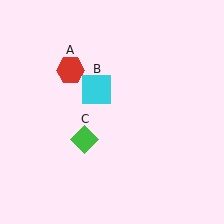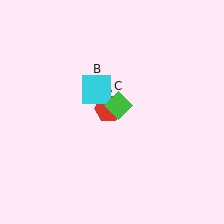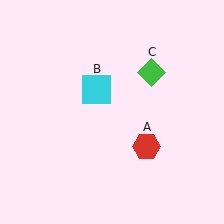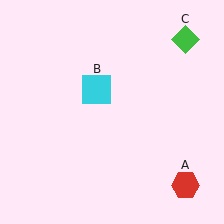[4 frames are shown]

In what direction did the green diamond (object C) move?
The green diamond (object C) moved up and to the right.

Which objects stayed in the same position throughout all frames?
Cyan square (object B) remained stationary.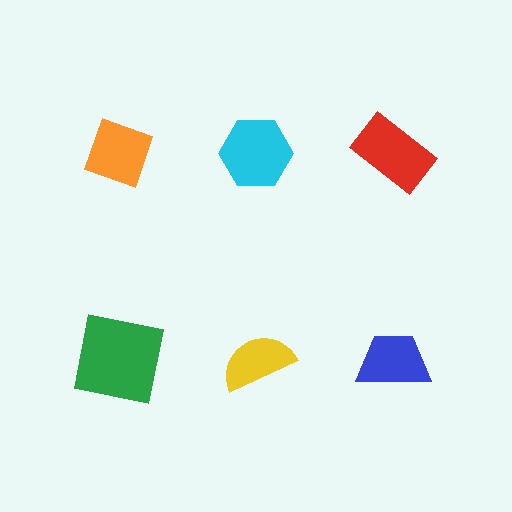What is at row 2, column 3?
A blue trapezoid.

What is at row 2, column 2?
A yellow semicircle.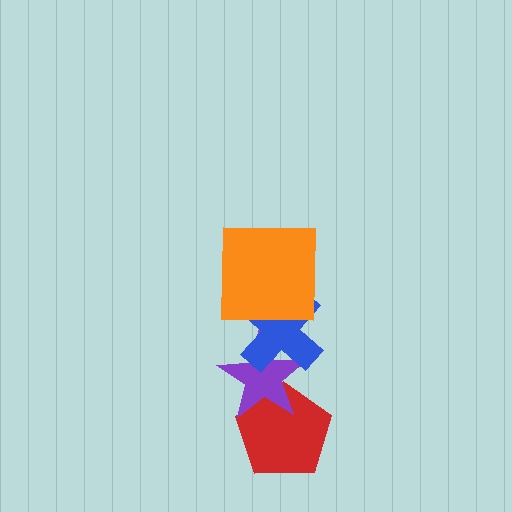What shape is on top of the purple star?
The blue cross is on top of the purple star.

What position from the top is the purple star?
The purple star is 3rd from the top.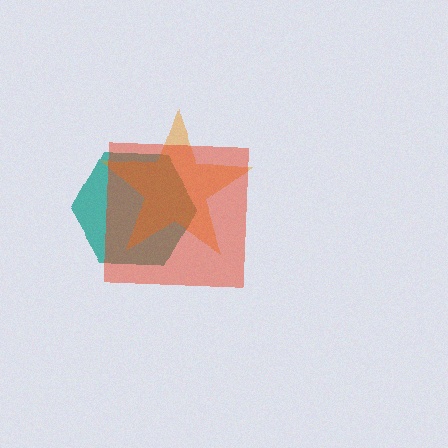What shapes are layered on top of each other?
The layered shapes are: a teal hexagon, an orange star, a red square.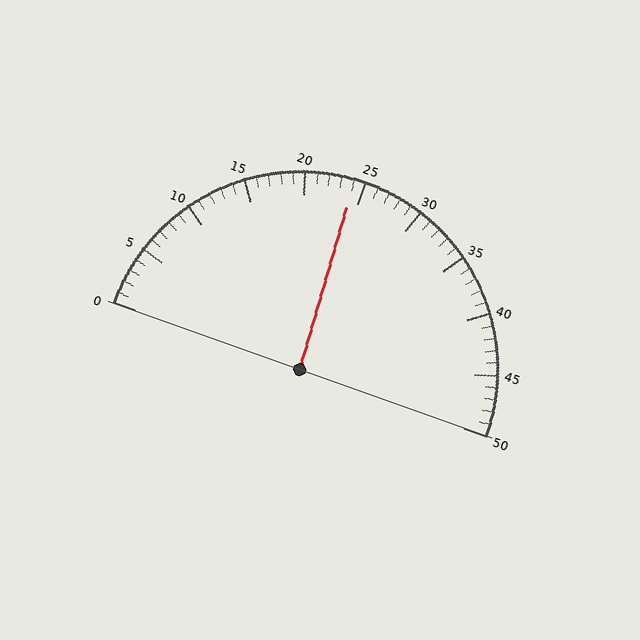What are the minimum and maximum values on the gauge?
The gauge ranges from 0 to 50.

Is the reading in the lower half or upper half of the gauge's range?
The reading is in the lower half of the range (0 to 50).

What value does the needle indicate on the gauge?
The needle indicates approximately 24.